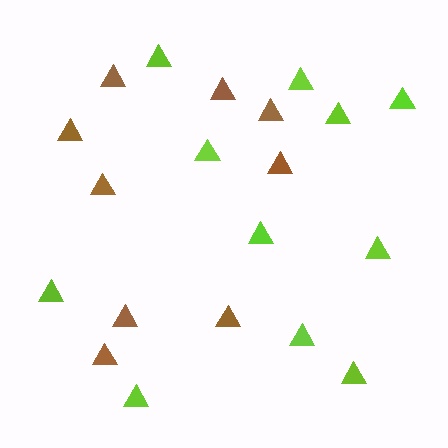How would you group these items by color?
There are 2 groups: one group of brown triangles (9) and one group of lime triangles (11).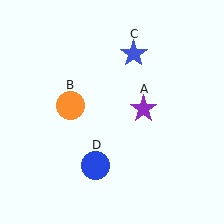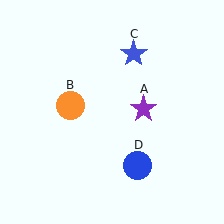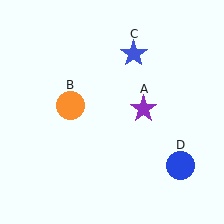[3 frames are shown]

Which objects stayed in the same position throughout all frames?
Purple star (object A) and orange circle (object B) and blue star (object C) remained stationary.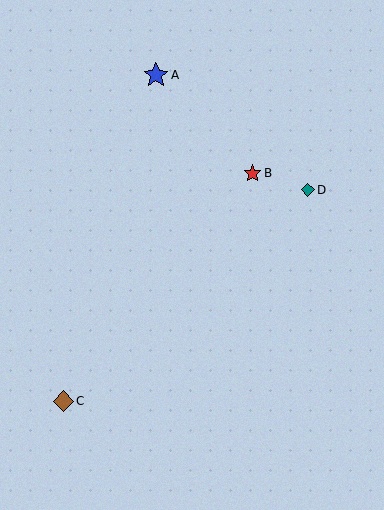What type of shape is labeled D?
Shape D is a teal diamond.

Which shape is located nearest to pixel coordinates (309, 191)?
The teal diamond (labeled D) at (308, 190) is nearest to that location.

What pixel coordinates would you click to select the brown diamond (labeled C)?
Click at (63, 401) to select the brown diamond C.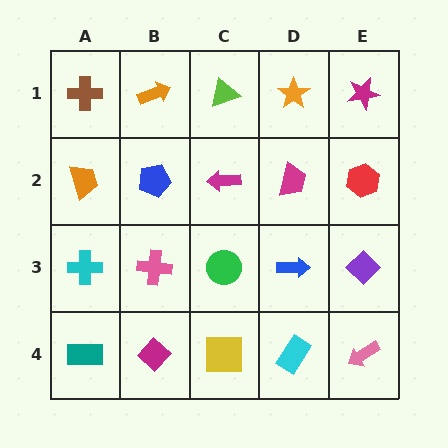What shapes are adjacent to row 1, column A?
An orange trapezoid (row 2, column A), an orange arrow (row 1, column B).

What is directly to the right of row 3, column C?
A blue arrow.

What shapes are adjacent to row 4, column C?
A green circle (row 3, column C), a magenta diamond (row 4, column B), a cyan rectangle (row 4, column D).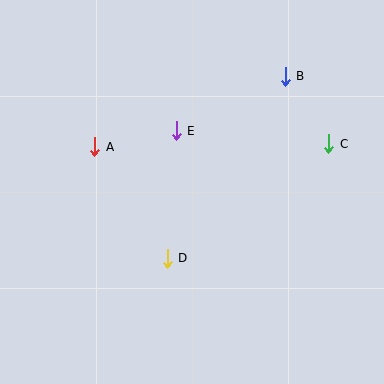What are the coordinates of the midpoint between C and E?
The midpoint between C and E is at (253, 137).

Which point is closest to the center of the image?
Point E at (176, 131) is closest to the center.